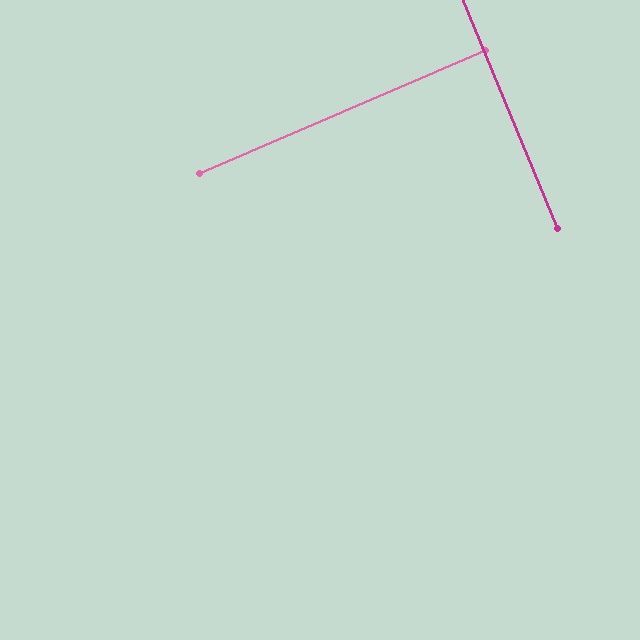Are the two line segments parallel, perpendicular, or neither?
Perpendicular — they meet at approximately 89°.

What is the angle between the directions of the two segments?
Approximately 89 degrees.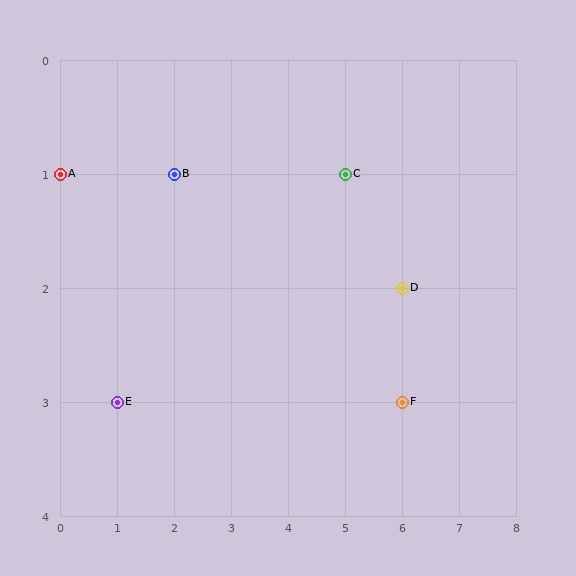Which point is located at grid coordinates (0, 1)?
Point A is at (0, 1).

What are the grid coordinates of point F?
Point F is at grid coordinates (6, 3).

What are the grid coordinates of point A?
Point A is at grid coordinates (0, 1).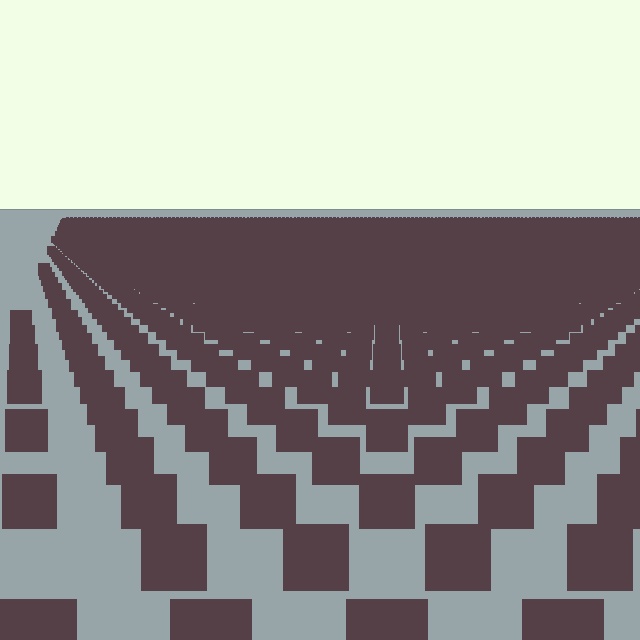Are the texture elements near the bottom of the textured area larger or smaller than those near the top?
Larger. Near the bottom, elements are closer to the viewer and appear at a bigger on-screen size.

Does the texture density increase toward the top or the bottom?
Density increases toward the top.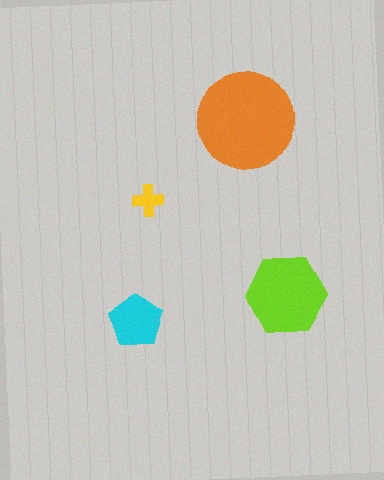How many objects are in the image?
There are 4 objects in the image.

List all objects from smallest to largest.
The yellow cross, the cyan pentagon, the lime hexagon, the orange circle.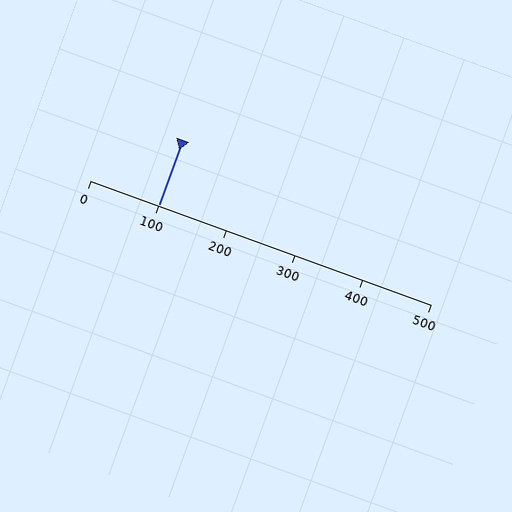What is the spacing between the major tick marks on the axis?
The major ticks are spaced 100 apart.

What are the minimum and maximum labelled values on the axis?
The axis runs from 0 to 500.